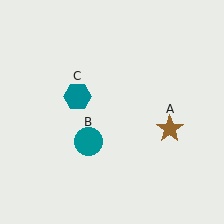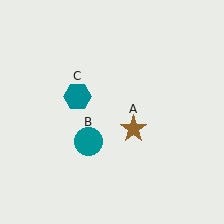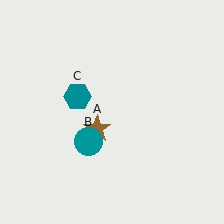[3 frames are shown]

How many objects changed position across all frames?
1 object changed position: brown star (object A).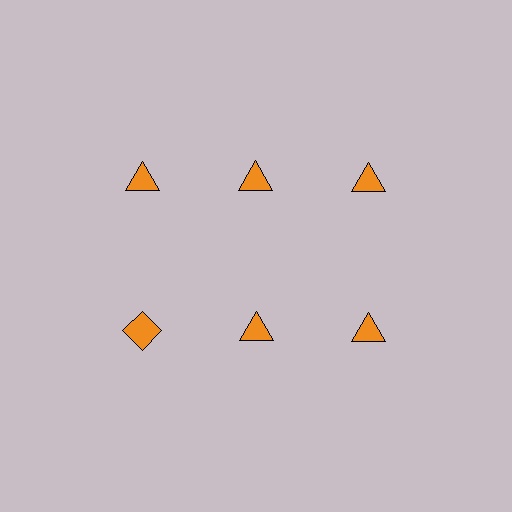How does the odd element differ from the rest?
It has a different shape: diamond instead of triangle.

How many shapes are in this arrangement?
There are 6 shapes arranged in a grid pattern.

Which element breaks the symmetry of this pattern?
The orange diamond in the second row, leftmost column breaks the symmetry. All other shapes are orange triangles.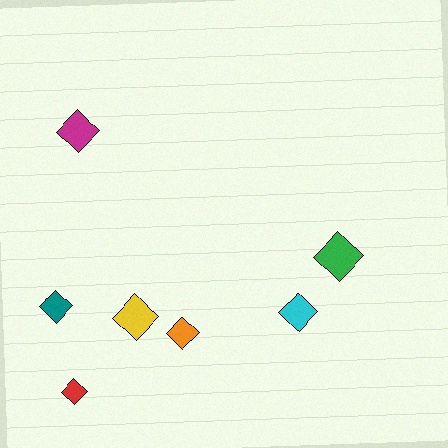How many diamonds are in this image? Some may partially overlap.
There are 7 diamonds.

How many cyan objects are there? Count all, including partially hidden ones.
There is 1 cyan object.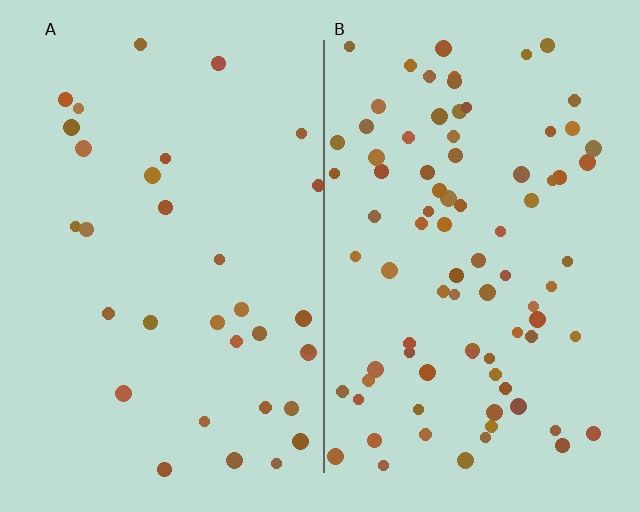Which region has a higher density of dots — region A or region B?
B (the right).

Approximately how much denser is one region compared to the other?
Approximately 2.6× — region B over region A.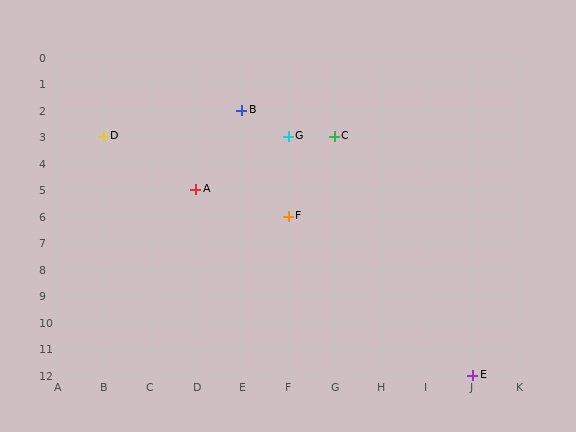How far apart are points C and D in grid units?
Points C and D are 5 columns apart.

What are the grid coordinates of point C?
Point C is at grid coordinates (G, 3).